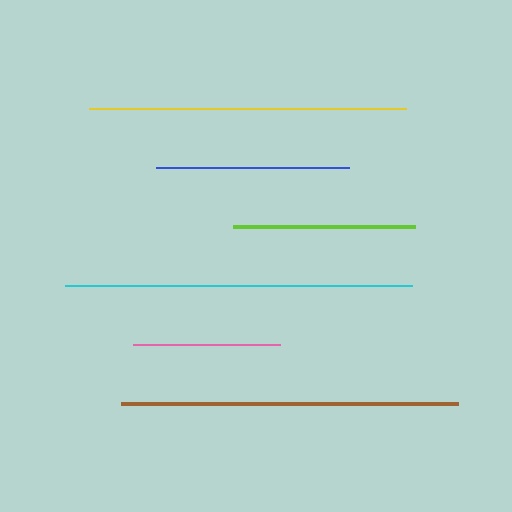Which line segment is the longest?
The cyan line is the longest at approximately 347 pixels.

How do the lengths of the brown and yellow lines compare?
The brown and yellow lines are approximately the same length.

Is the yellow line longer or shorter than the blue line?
The yellow line is longer than the blue line.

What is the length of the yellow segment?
The yellow segment is approximately 317 pixels long.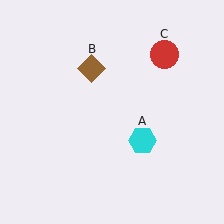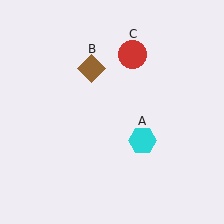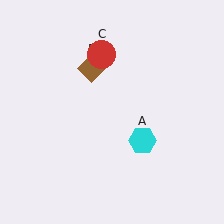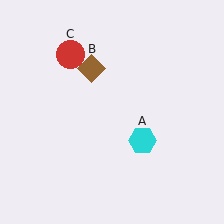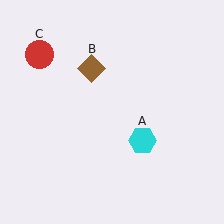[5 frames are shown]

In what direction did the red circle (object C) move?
The red circle (object C) moved left.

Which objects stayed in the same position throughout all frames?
Cyan hexagon (object A) and brown diamond (object B) remained stationary.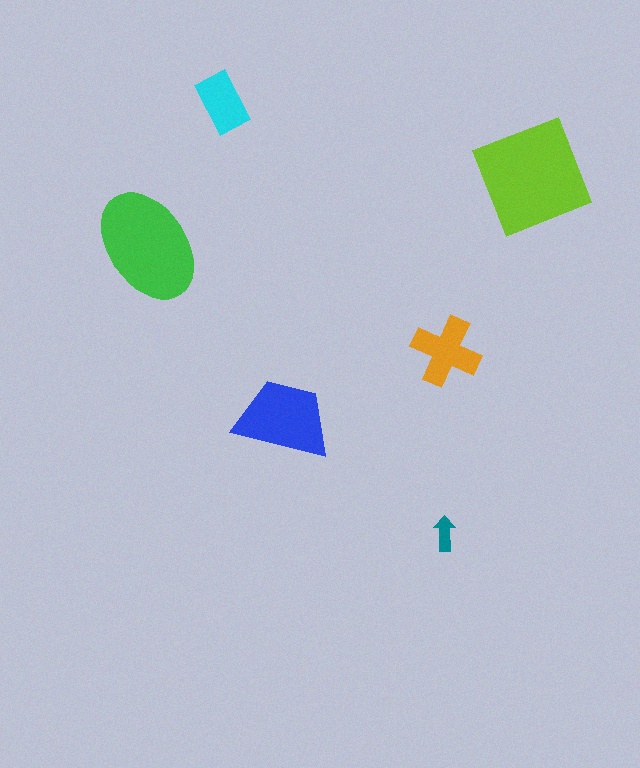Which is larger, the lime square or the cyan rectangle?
The lime square.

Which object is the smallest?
The teal arrow.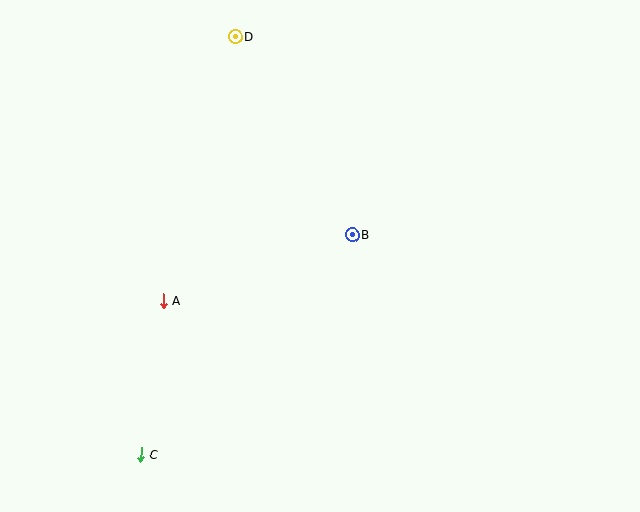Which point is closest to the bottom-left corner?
Point C is closest to the bottom-left corner.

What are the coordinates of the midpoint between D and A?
The midpoint between D and A is at (199, 169).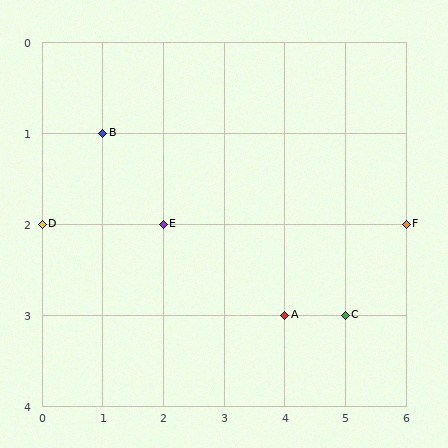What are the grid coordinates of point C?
Point C is at grid coordinates (5, 3).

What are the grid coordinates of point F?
Point F is at grid coordinates (6, 2).